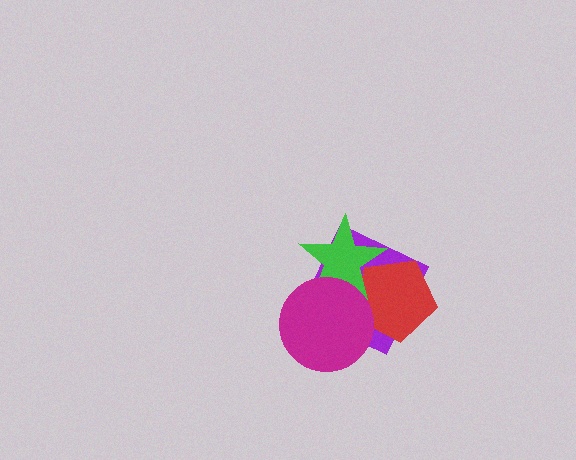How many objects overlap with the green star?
3 objects overlap with the green star.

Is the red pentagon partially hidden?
Yes, it is partially covered by another shape.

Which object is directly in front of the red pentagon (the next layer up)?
The green star is directly in front of the red pentagon.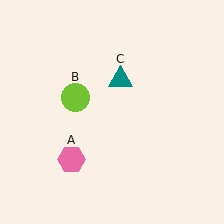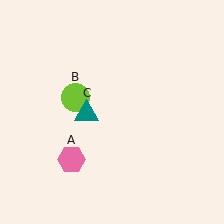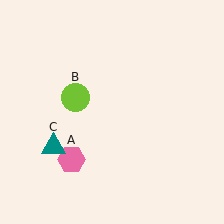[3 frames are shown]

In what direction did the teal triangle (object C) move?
The teal triangle (object C) moved down and to the left.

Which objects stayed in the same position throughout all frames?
Pink hexagon (object A) and lime circle (object B) remained stationary.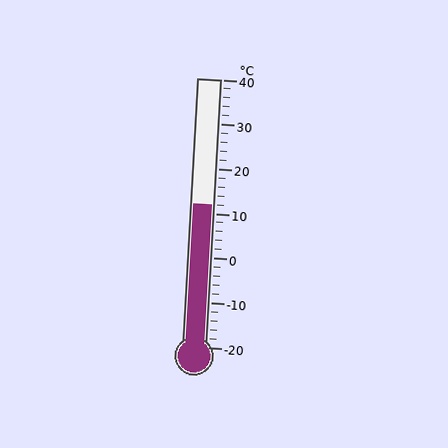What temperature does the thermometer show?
The thermometer shows approximately 12°C.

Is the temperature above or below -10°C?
The temperature is above -10°C.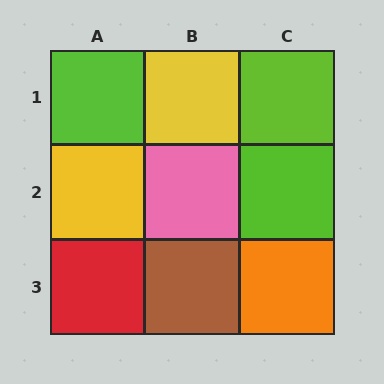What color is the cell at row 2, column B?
Pink.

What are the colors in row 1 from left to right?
Lime, yellow, lime.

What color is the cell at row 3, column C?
Orange.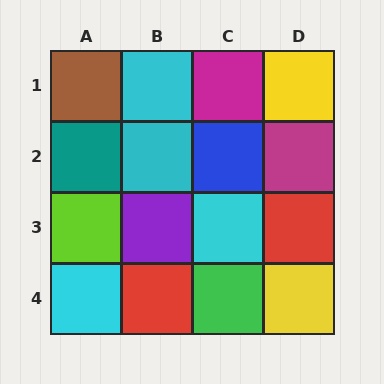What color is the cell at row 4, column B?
Red.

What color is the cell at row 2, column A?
Teal.